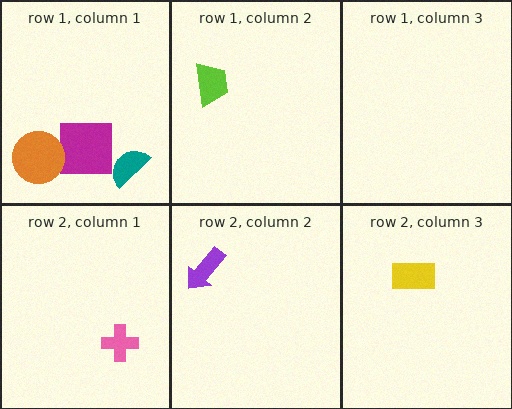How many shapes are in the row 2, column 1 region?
1.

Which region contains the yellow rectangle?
The row 2, column 3 region.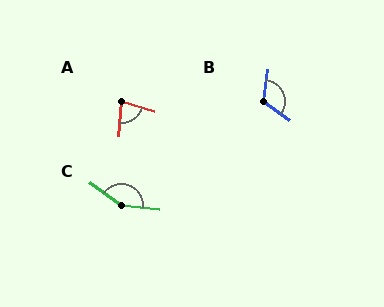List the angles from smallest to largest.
A (79°), B (119°), C (150°).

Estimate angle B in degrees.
Approximately 119 degrees.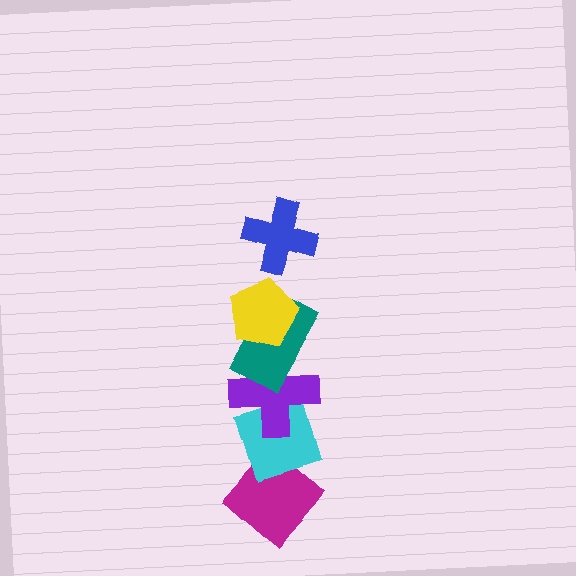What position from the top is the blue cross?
The blue cross is 1st from the top.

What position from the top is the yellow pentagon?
The yellow pentagon is 2nd from the top.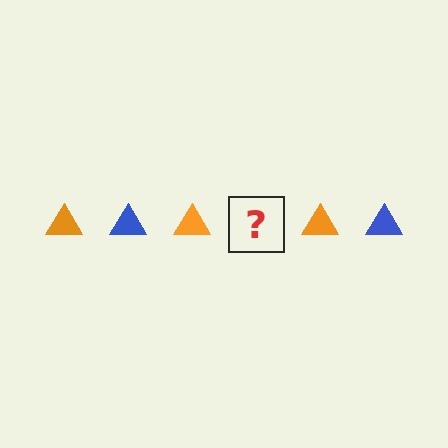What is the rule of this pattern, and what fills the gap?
The rule is that the pattern cycles through orange, blue triangles. The gap should be filled with a blue triangle.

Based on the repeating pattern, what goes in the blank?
The blank should be a blue triangle.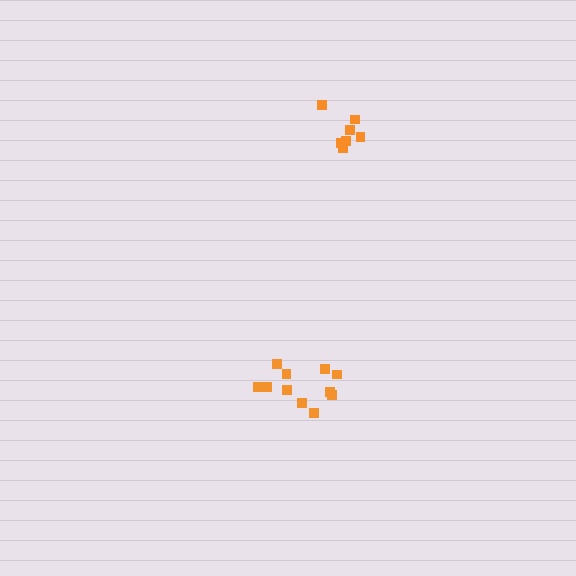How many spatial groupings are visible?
There are 2 spatial groupings.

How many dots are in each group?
Group 1: 11 dots, Group 2: 7 dots (18 total).